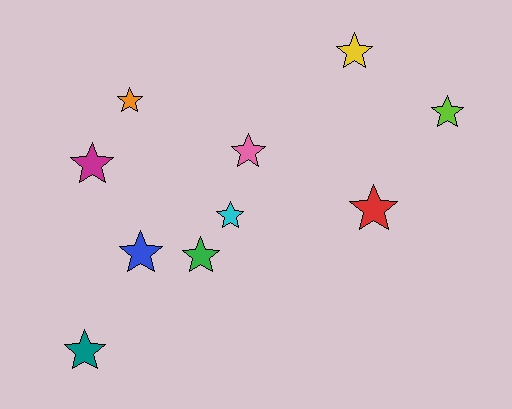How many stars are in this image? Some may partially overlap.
There are 10 stars.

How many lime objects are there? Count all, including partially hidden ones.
There is 1 lime object.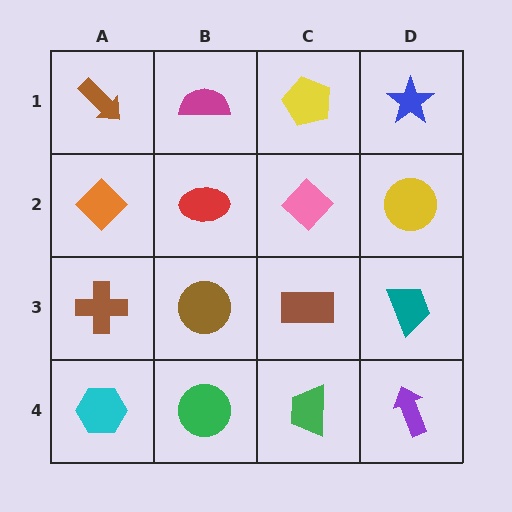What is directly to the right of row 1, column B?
A yellow pentagon.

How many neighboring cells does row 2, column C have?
4.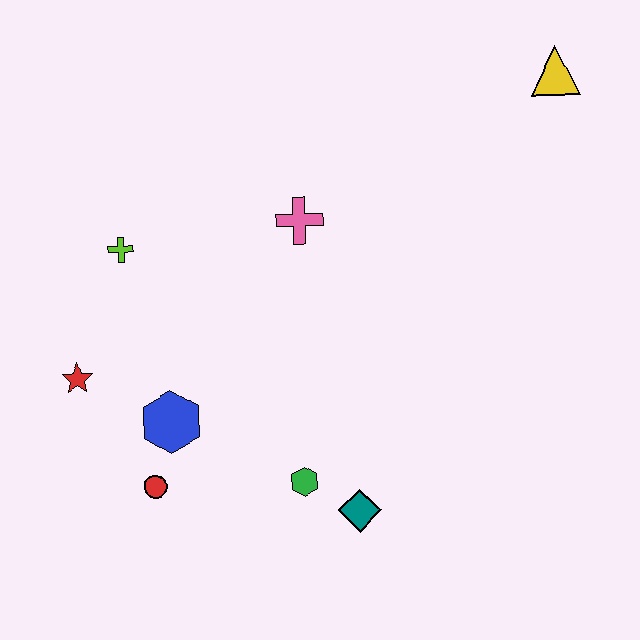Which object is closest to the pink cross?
The lime cross is closest to the pink cross.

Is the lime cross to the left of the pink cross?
Yes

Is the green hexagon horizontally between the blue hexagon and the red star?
No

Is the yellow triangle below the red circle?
No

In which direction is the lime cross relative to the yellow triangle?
The lime cross is to the left of the yellow triangle.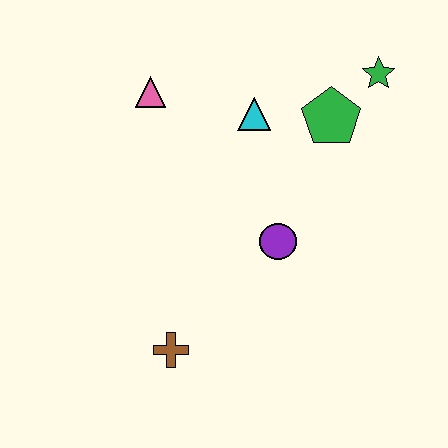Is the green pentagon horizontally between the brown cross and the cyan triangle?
No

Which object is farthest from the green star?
The brown cross is farthest from the green star.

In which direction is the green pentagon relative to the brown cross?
The green pentagon is above the brown cross.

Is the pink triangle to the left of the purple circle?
Yes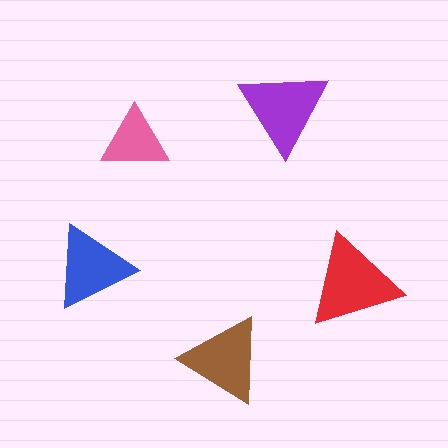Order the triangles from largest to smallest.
the red one, the purple one, the brown one, the blue one, the pink one.